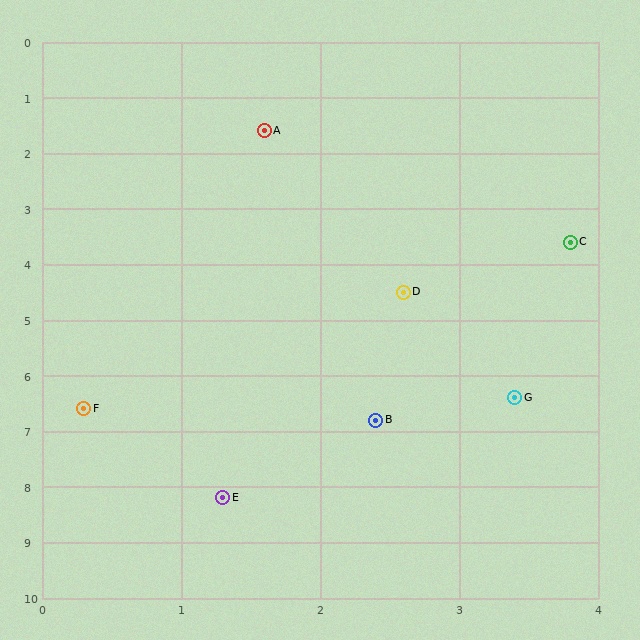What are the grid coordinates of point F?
Point F is at approximately (0.3, 6.6).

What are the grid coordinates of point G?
Point G is at approximately (3.4, 6.4).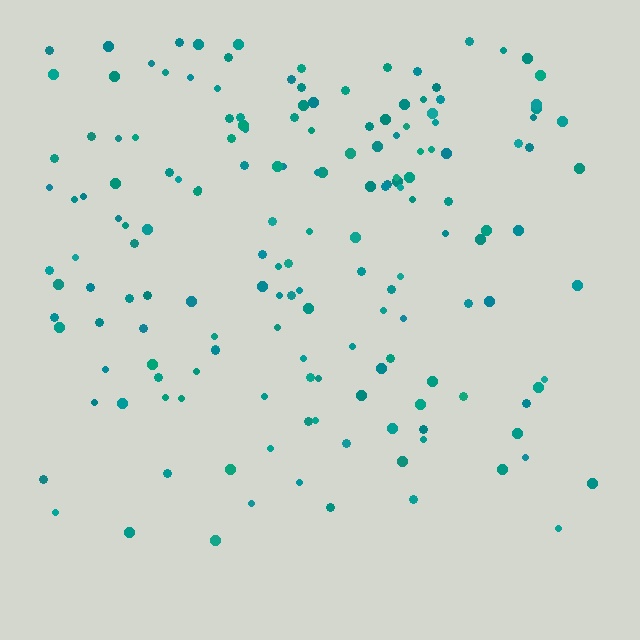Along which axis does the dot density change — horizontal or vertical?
Vertical.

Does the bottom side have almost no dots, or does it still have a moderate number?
Still a moderate number, just noticeably fewer than the top.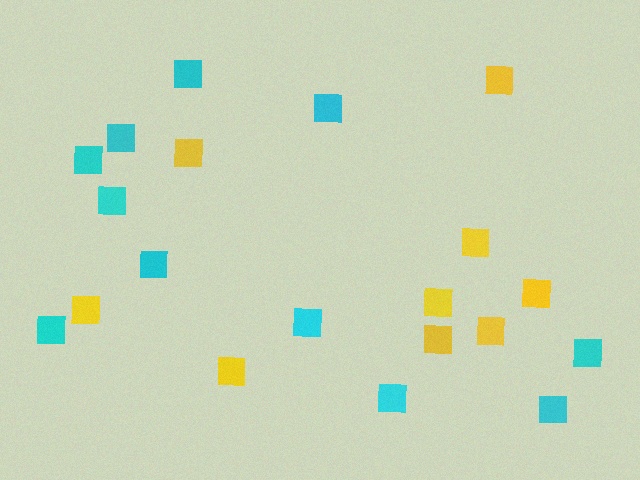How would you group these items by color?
There are 2 groups: one group of cyan squares (11) and one group of yellow squares (9).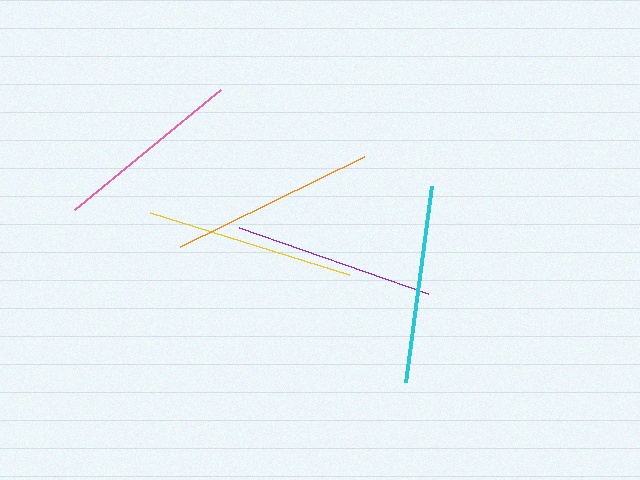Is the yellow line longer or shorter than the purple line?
The yellow line is longer than the purple line.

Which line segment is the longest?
The yellow line is the longest at approximately 208 pixels.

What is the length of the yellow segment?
The yellow segment is approximately 208 pixels long.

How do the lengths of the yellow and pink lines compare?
The yellow and pink lines are approximately the same length.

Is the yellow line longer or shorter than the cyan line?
The yellow line is longer than the cyan line.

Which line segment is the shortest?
The pink line is the shortest at approximately 189 pixels.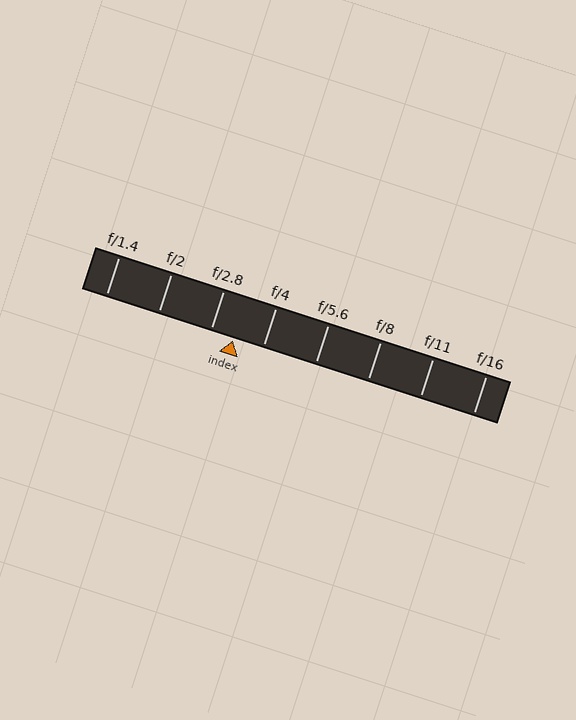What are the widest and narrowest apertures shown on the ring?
The widest aperture shown is f/1.4 and the narrowest is f/16.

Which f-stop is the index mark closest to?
The index mark is closest to f/2.8.